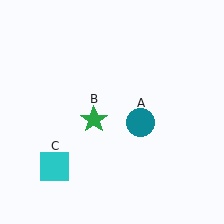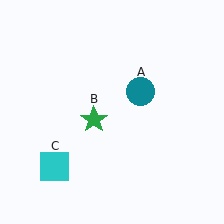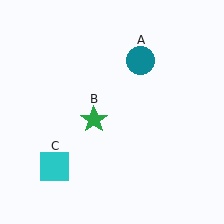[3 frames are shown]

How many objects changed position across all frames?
1 object changed position: teal circle (object A).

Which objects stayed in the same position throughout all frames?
Green star (object B) and cyan square (object C) remained stationary.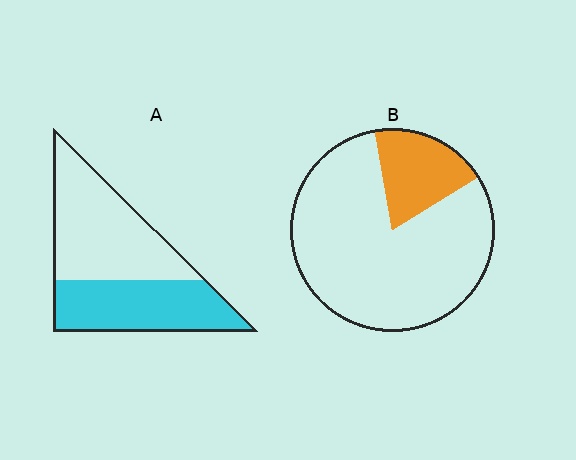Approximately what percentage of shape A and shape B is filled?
A is approximately 45% and B is approximately 20%.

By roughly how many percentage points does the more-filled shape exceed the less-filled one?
By roughly 25 percentage points (A over B).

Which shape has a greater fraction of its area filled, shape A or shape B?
Shape A.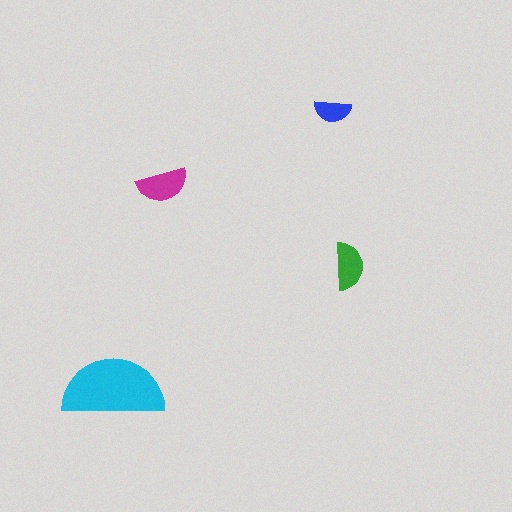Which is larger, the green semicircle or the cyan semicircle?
The cyan one.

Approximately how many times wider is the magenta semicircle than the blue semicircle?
About 1.5 times wider.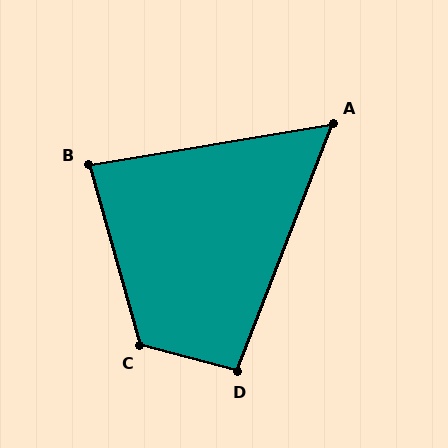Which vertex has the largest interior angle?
C, at approximately 121 degrees.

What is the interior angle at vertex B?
Approximately 84 degrees (acute).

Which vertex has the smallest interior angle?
A, at approximately 59 degrees.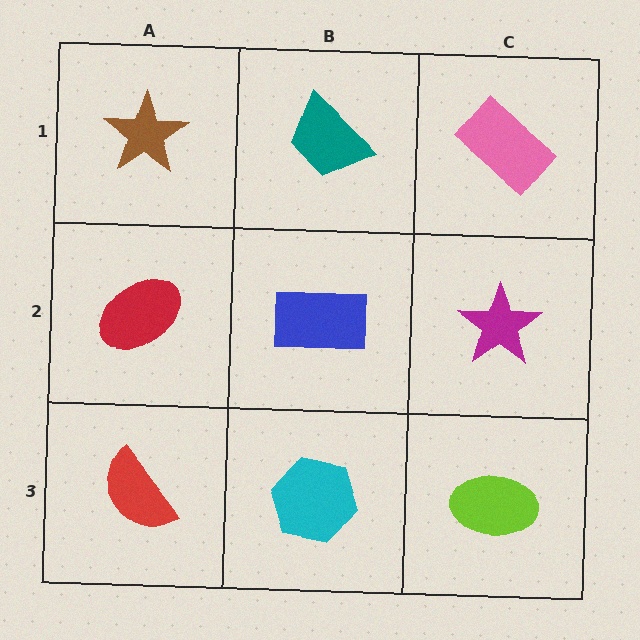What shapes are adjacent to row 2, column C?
A pink rectangle (row 1, column C), a lime ellipse (row 3, column C), a blue rectangle (row 2, column B).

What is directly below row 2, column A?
A red semicircle.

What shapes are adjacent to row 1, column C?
A magenta star (row 2, column C), a teal trapezoid (row 1, column B).